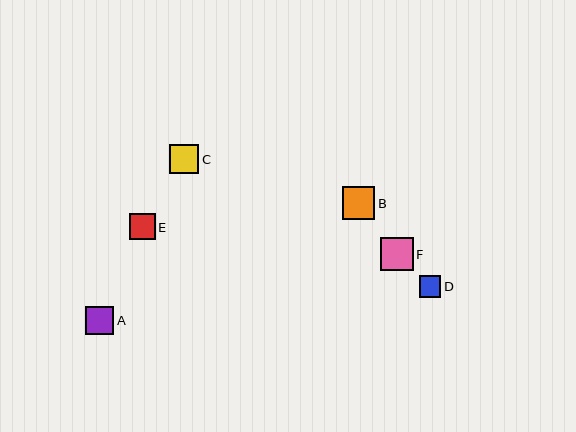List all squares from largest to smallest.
From largest to smallest: F, B, C, A, E, D.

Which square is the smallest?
Square D is the smallest with a size of approximately 22 pixels.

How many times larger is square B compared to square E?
Square B is approximately 1.3 times the size of square E.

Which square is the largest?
Square F is the largest with a size of approximately 33 pixels.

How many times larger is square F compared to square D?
Square F is approximately 1.5 times the size of square D.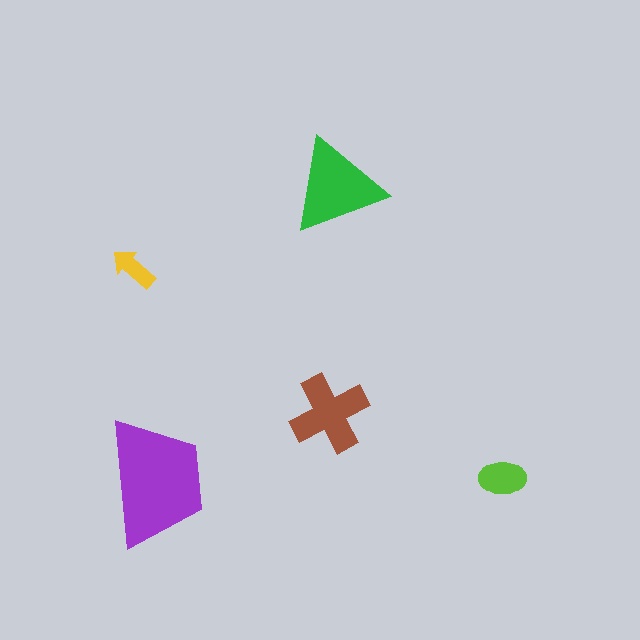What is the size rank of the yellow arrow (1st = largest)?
5th.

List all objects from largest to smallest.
The purple trapezoid, the green triangle, the brown cross, the lime ellipse, the yellow arrow.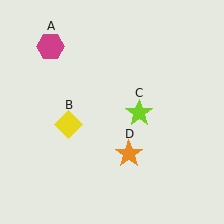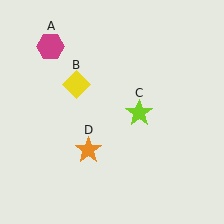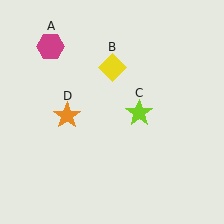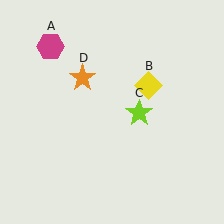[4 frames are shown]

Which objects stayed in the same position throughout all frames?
Magenta hexagon (object A) and lime star (object C) remained stationary.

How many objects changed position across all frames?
2 objects changed position: yellow diamond (object B), orange star (object D).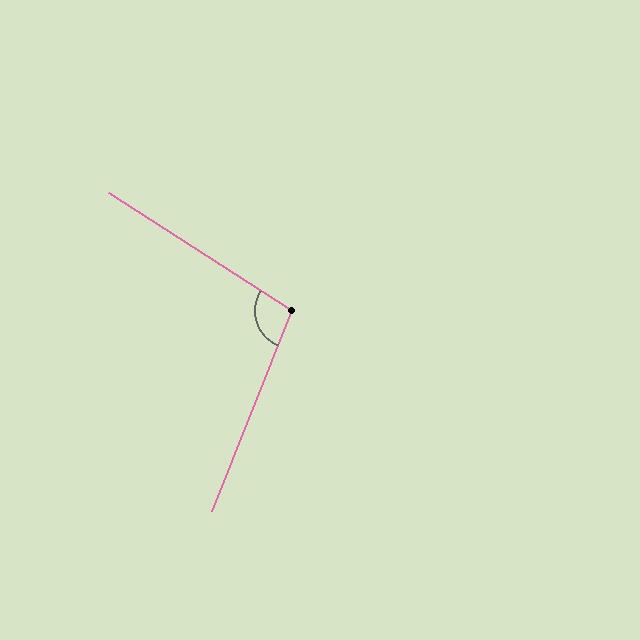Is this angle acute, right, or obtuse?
It is obtuse.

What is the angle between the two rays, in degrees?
Approximately 101 degrees.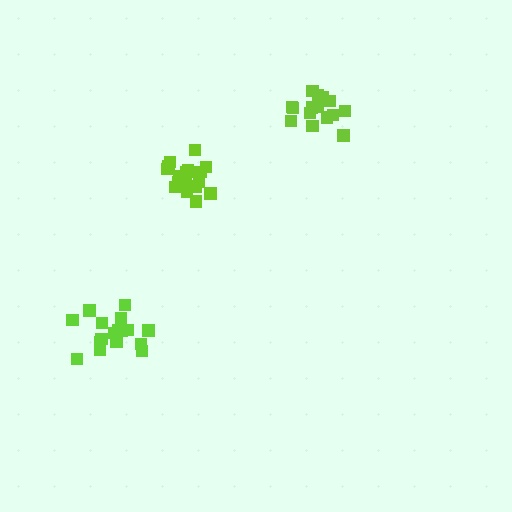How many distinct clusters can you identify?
There are 3 distinct clusters.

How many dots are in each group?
Group 1: 17 dots, Group 2: 15 dots, Group 3: 20 dots (52 total).